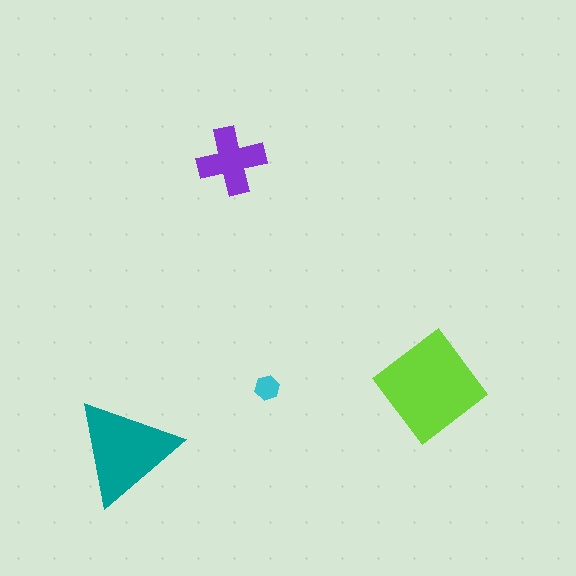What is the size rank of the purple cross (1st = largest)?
3rd.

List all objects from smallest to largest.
The cyan hexagon, the purple cross, the teal triangle, the lime diamond.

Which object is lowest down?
The teal triangle is bottommost.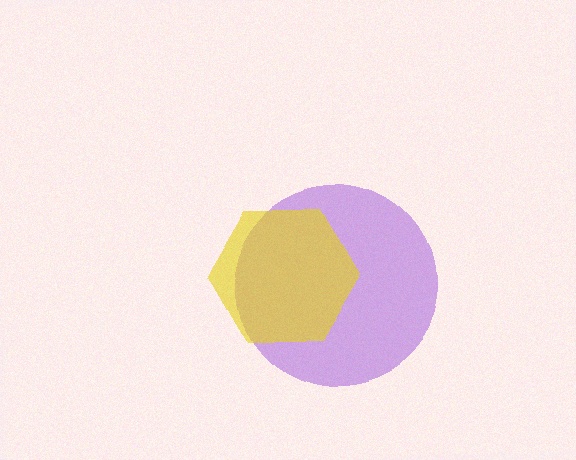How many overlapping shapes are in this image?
There are 2 overlapping shapes in the image.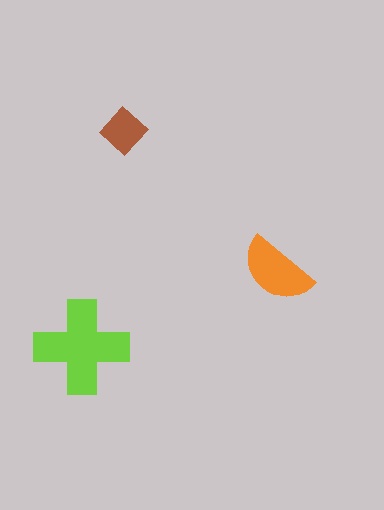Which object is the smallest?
The brown diamond.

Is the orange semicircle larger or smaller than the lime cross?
Smaller.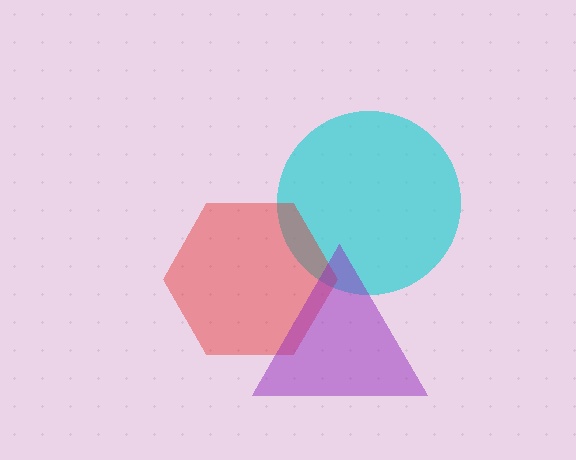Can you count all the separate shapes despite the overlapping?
Yes, there are 3 separate shapes.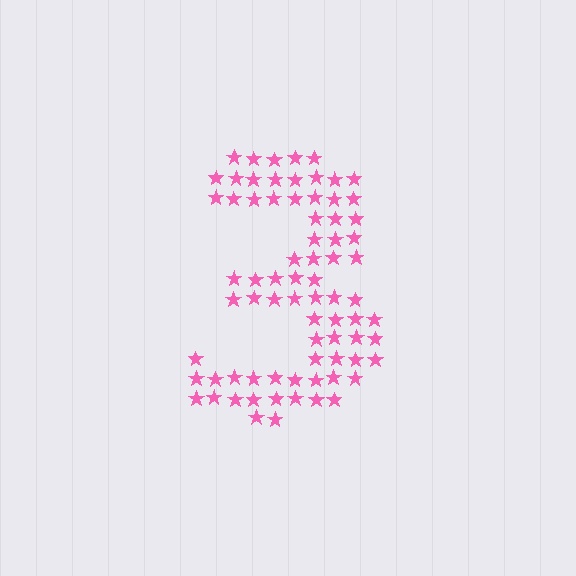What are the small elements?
The small elements are stars.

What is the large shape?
The large shape is the digit 3.